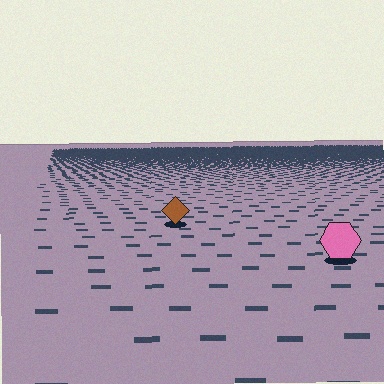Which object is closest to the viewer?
The pink hexagon is closest. The texture marks near it are larger and more spread out.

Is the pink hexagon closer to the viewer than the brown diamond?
Yes. The pink hexagon is closer — you can tell from the texture gradient: the ground texture is coarser near it.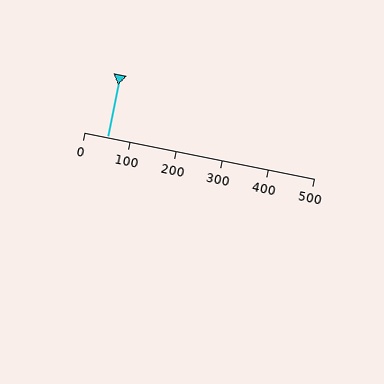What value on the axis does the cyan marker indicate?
The marker indicates approximately 50.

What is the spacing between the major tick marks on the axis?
The major ticks are spaced 100 apart.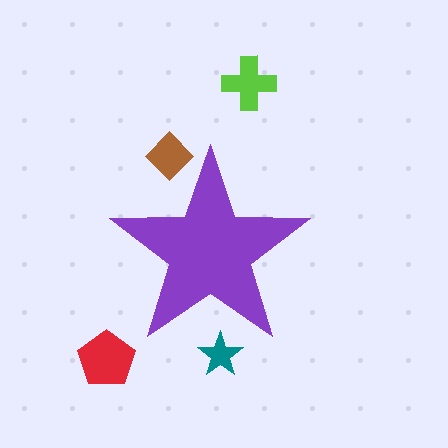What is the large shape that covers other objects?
A purple star.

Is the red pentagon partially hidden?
No, the red pentagon is fully visible.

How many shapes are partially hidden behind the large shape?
2 shapes are partially hidden.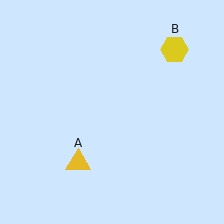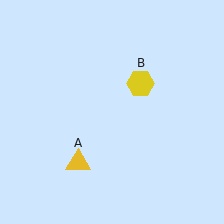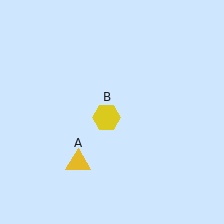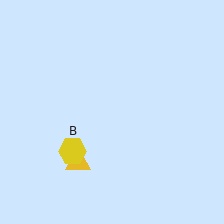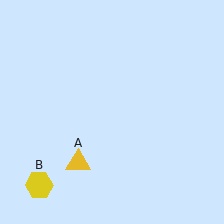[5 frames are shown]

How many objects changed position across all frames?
1 object changed position: yellow hexagon (object B).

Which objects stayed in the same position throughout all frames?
Yellow triangle (object A) remained stationary.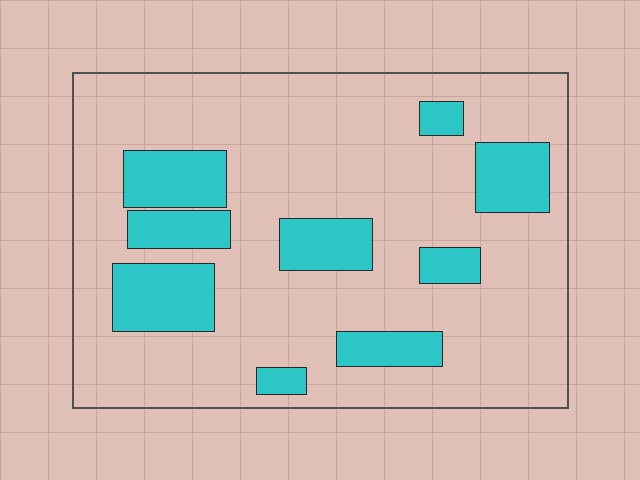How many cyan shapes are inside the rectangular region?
9.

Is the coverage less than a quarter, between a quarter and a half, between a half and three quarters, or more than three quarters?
Less than a quarter.